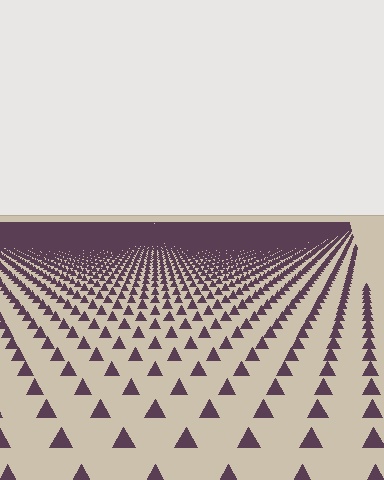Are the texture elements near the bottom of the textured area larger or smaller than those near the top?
Larger. Near the bottom, elements are closer to the viewer and appear at a bigger on-screen size.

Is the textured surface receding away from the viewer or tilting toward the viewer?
The surface is receding away from the viewer. Texture elements get smaller and denser toward the top.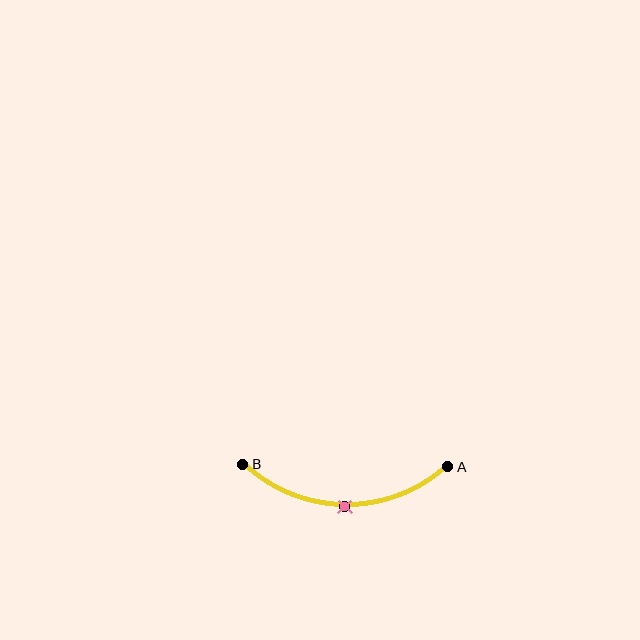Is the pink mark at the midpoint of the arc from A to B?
Yes. The pink mark lies on the arc at equal arc-length from both A and B — it is the arc midpoint.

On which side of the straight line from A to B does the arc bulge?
The arc bulges below the straight line connecting A and B.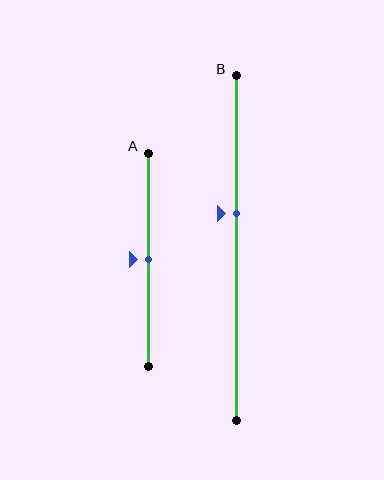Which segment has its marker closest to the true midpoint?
Segment A has its marker closest to the true midpoint.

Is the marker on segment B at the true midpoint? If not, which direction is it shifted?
No, the marker on segment B is shifted upward by about 10% of the segment length.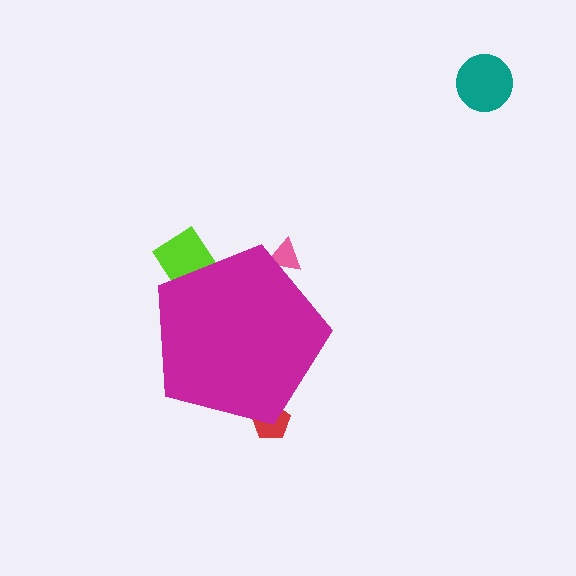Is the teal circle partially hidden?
No, the teal circle is fully visible.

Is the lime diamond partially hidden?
Yes, the lime diamond is partially hidden behind the magenta pentagon.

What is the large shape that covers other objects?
A magenta pentagon.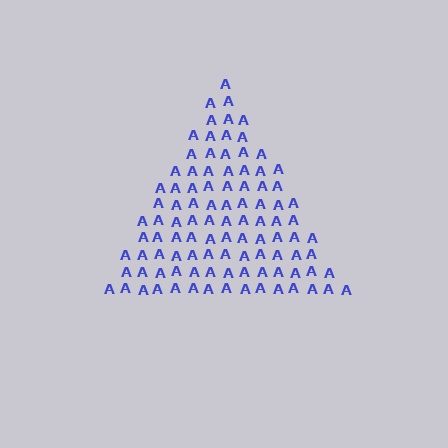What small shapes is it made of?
It is made of small letter A's.